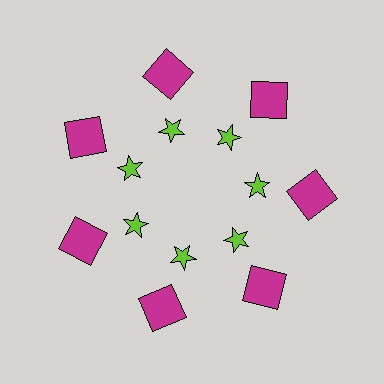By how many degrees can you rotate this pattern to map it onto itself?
The pattern maps onto itself every 51 degrees of rotation.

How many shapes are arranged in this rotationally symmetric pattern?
There are 14 shapes, arranged in 7 groups of 2.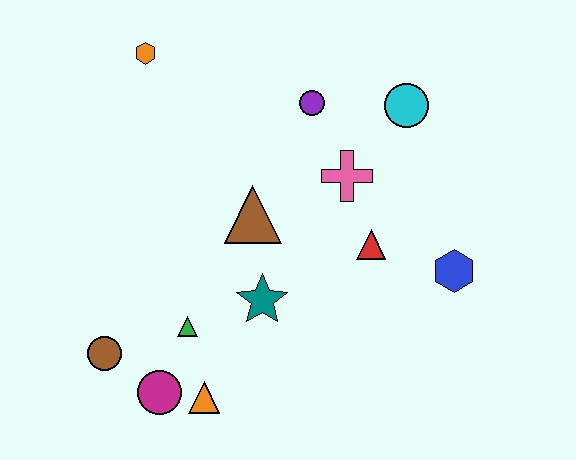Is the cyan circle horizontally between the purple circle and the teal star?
No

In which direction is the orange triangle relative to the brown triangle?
The orange triangle is below the brown triangle.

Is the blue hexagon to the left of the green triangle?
No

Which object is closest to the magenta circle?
The orange triangle is closest to the magenta circle.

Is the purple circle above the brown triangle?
Yes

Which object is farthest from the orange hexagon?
The blue hexagon is farthest from the orange hexagon.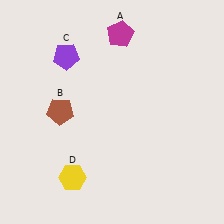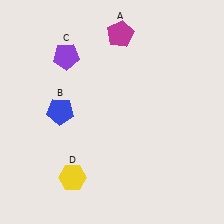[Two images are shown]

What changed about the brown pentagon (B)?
In Image 1, B is brown. In Image 2, it changed to blue.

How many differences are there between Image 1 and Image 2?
There is 1 difference between the two images.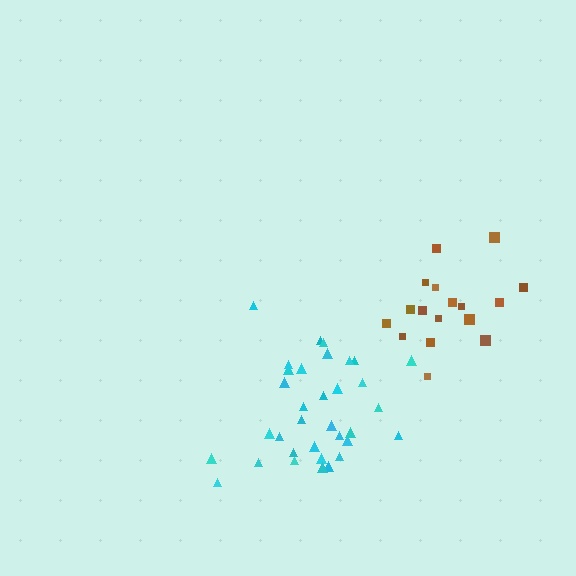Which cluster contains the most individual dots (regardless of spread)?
Cyan (34).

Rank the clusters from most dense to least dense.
cyan, brown.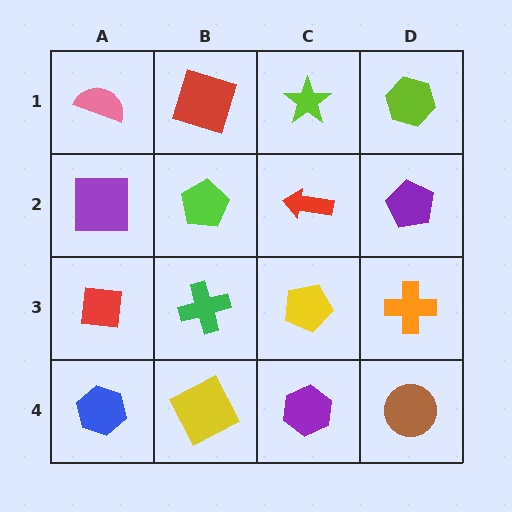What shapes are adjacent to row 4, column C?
A yellow pentagon (row 3, column C), a yellow square (row 4, column B), a brown circle (row 4, column D).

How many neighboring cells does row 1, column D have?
2.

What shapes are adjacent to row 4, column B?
A green cross (row 3, column B), a blue hexagon (row 4, column A), a purple hexagon (row 4, column C).